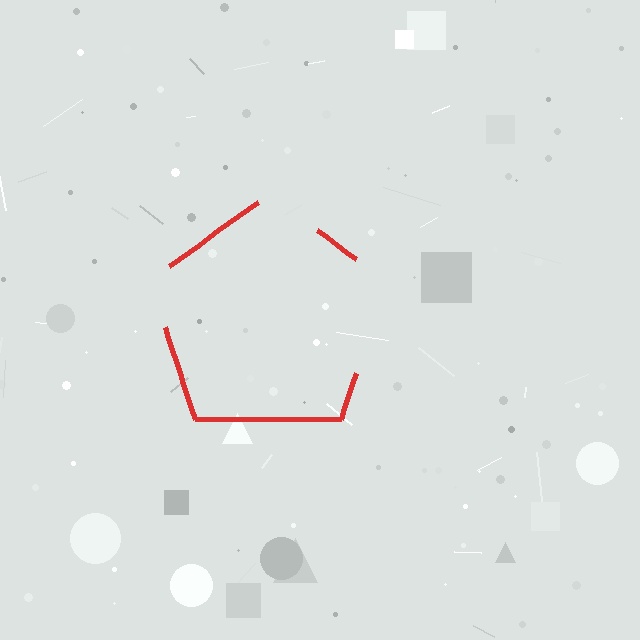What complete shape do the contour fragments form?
The contour fragments form a pentagon.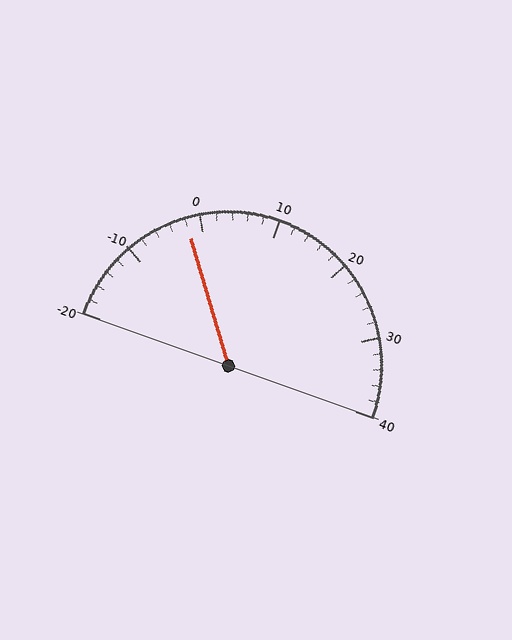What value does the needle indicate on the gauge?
The needle indicates approximately -2.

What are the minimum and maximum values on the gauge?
The gauge ranges from -20 to 40.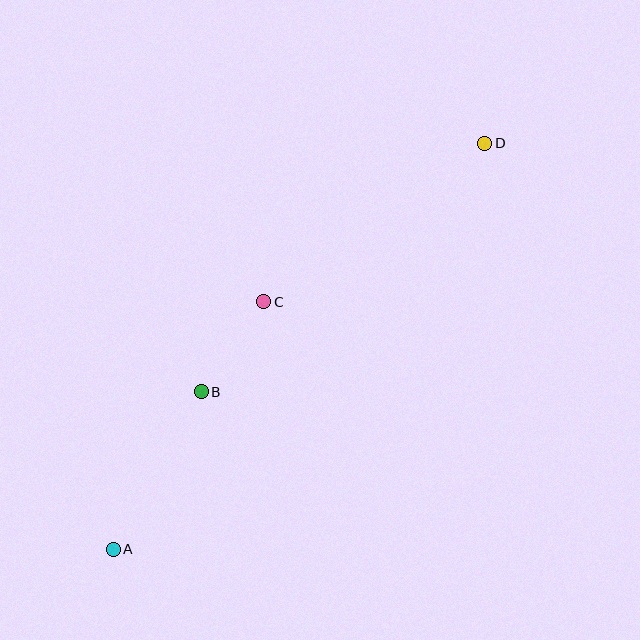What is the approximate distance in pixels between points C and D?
The distance between C and D is approximately 272 pixels.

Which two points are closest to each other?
Points B and C are closest to each other.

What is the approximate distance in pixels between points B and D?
The distance between B and D is approximately 377 pixels.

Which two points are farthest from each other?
Points A and D are farthest from each other.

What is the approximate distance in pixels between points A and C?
The distance between A and C is approximately 290 pixels.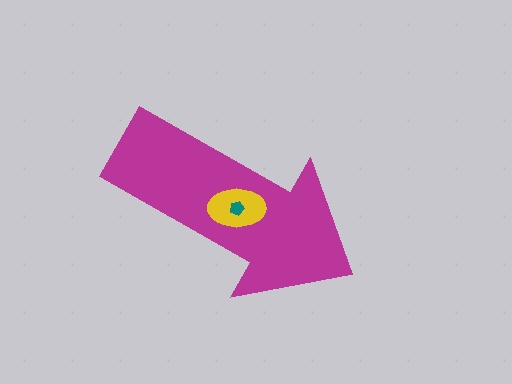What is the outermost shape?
The magenta arrow.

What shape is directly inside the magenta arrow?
The yellow ellipse.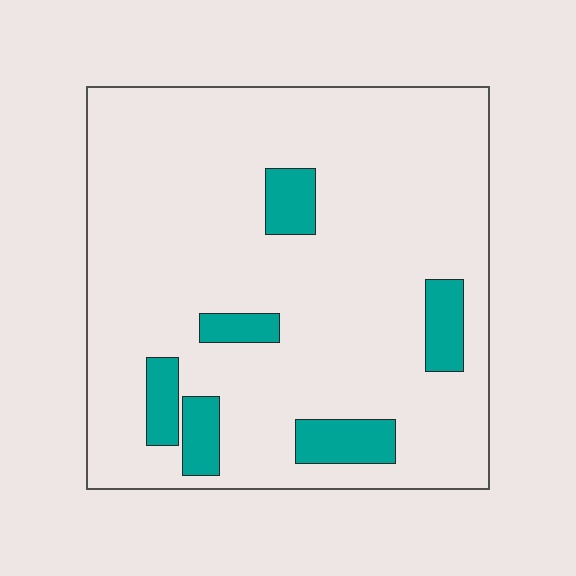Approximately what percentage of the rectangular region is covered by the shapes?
Approximately 10%.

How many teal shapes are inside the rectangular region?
6.